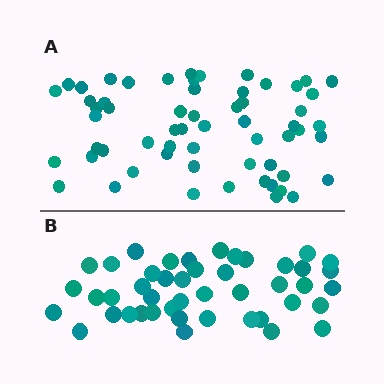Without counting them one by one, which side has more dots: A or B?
Region A (the top region) has more dots.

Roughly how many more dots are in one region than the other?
Region A has approximately 15 more dots than region B.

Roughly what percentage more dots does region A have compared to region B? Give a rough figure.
About 35% more.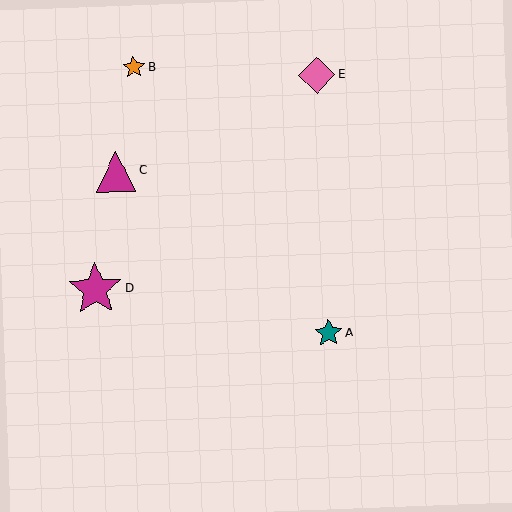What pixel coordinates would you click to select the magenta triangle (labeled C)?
Click at (116, 172) to select the magenta triangle C.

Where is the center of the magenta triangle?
The center of the magenta triangle is at (116, 172).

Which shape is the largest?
The magenta star (labeled D) is the largest.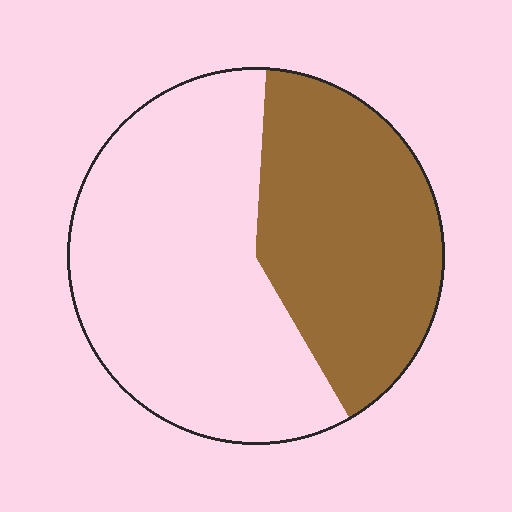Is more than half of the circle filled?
No.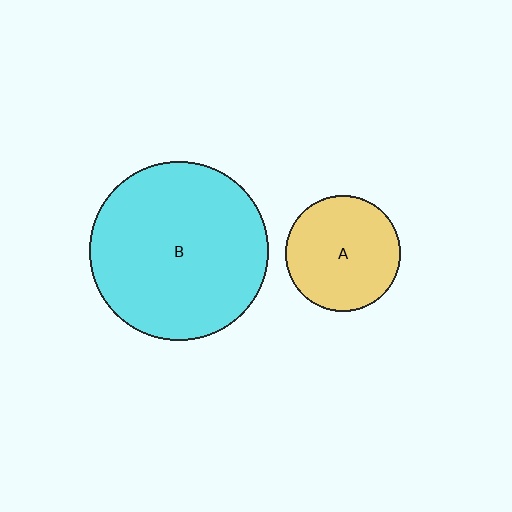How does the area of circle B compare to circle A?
Approximately 2.4 times.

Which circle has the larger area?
Circle B (cyan).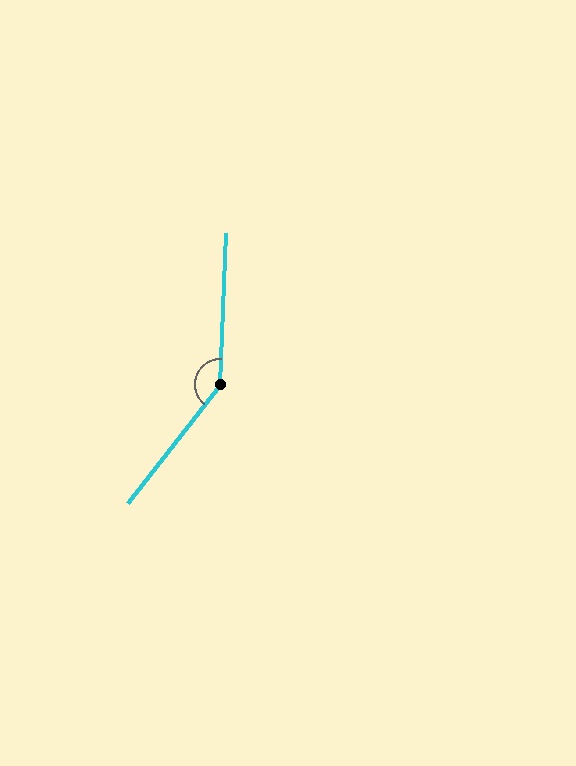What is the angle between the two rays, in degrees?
Approximately 144 degrees.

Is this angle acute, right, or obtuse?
It is obtuse.